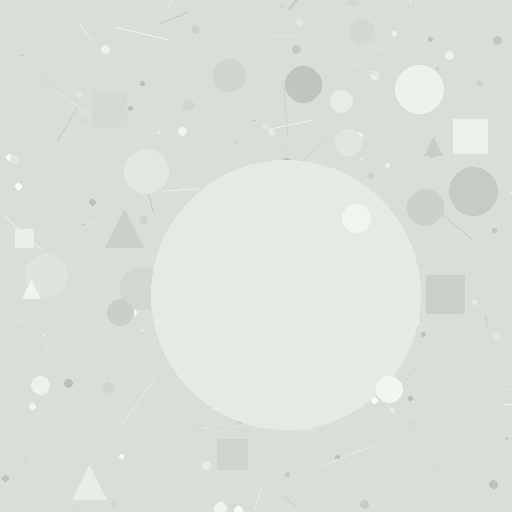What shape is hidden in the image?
A circle is hidden in the image.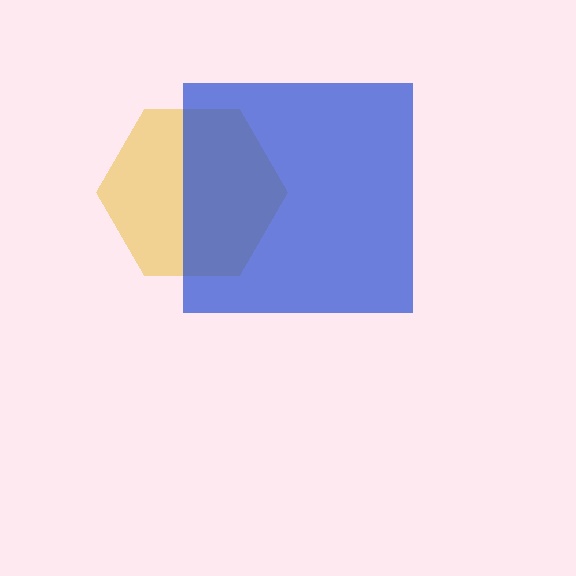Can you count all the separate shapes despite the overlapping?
Yes, there are 2 separate shapes.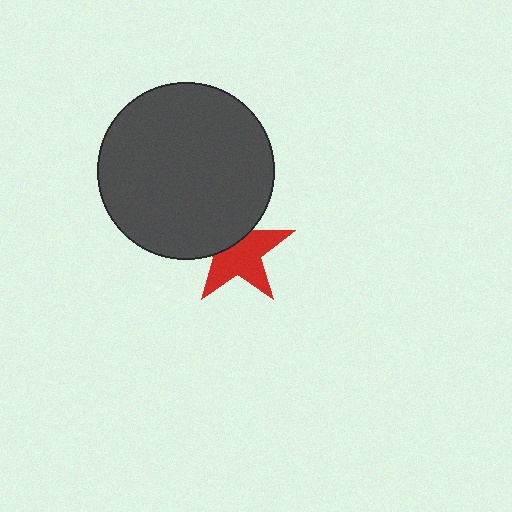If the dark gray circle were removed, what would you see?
You would see the complete red star.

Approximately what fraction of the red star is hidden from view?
Roughly 38% of the red star is hidden behind the dark gray circle.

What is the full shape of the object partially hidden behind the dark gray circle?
The partially hidden object is a red star.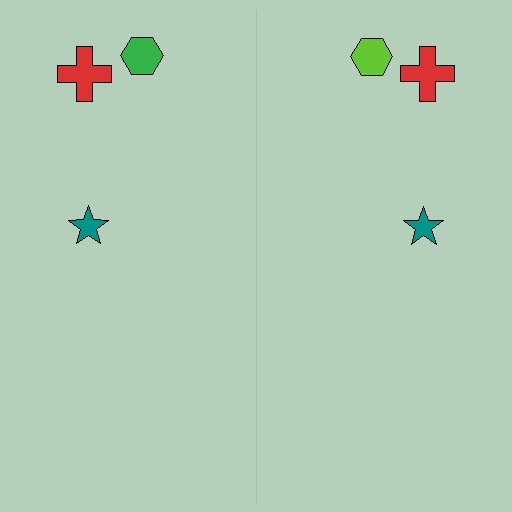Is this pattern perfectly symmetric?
No, the pattern is not perfectly symmetric. The lime hexagon on the right side breaks the symmetry — its mirror counterpart is green.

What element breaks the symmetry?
The lime hexagon on the right side breaks the symmetry — its mirror counterpart is green.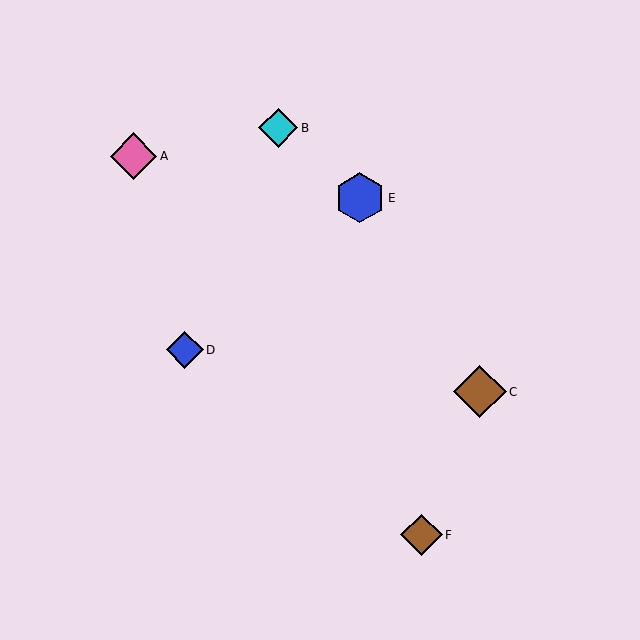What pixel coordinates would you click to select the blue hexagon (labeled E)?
Click at (360, 198) to select the blue hexagon E.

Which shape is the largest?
The brown diamond (labeled C) is the largest.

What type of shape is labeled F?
Shape F is a brown diamond.